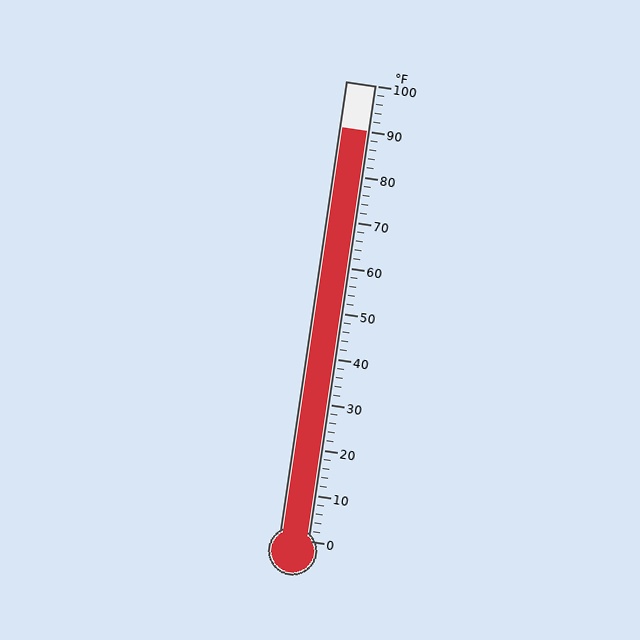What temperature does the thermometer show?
The thermometer shows approximately 90°F.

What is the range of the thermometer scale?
The thermometer scale ranges from 0°F to 100°F.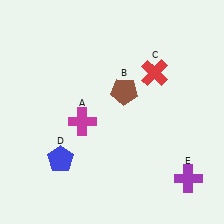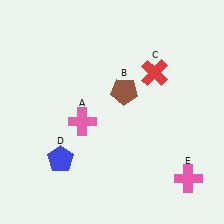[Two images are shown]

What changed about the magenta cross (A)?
In Image 1, A is magenta. In Image 2, it changed to pink.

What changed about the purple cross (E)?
In Image 1, E is purple. In Image 2, it changed to pink.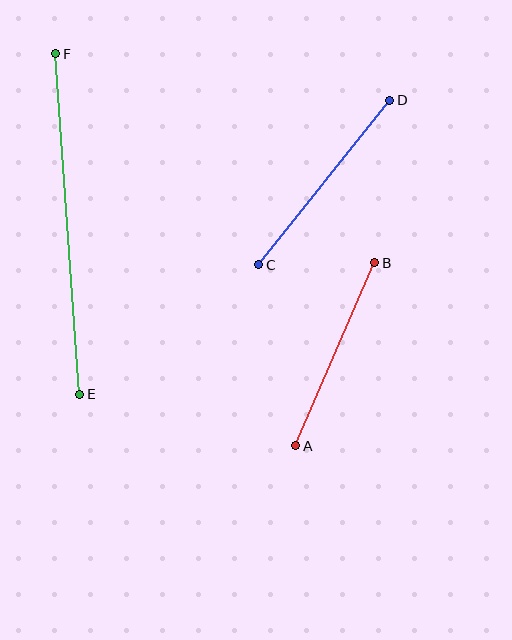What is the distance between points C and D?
The distance is approximately 210 pixels.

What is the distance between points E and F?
The distance is approximately 341 pixels.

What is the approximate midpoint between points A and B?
The midpoint is at approximately (335, 354) pixels.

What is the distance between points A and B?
The distance is approximately 199 pixels.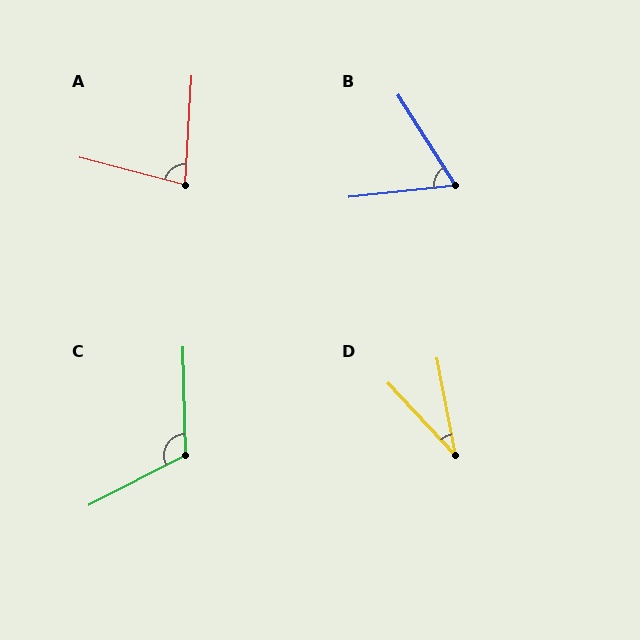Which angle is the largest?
C, at approximately 116 degrees.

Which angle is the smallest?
D, at approximately 32 degrees.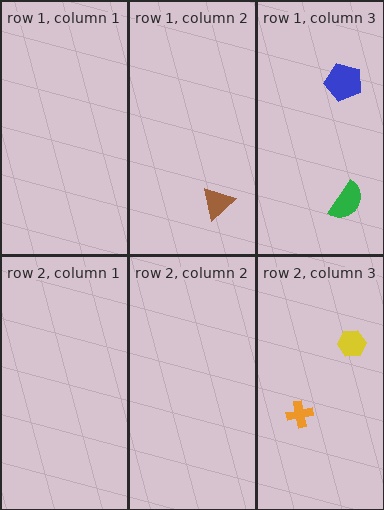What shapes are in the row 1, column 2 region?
The brown triangle.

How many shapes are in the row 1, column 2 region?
1.